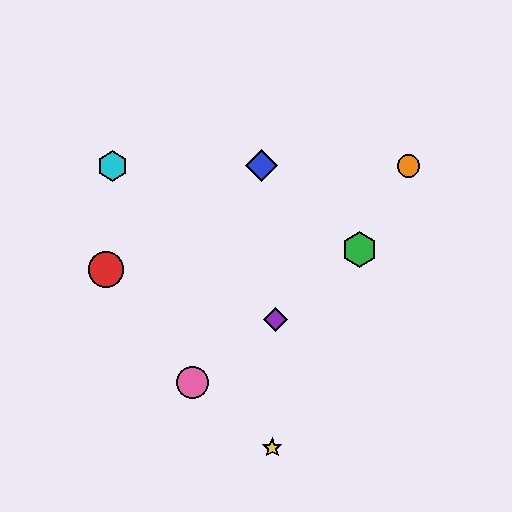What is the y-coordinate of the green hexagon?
The green hexagon is at y≈250.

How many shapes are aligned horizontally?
3 shapes (the blue diamond, the orange circle, the cyan hexagon) are aligned horizontally.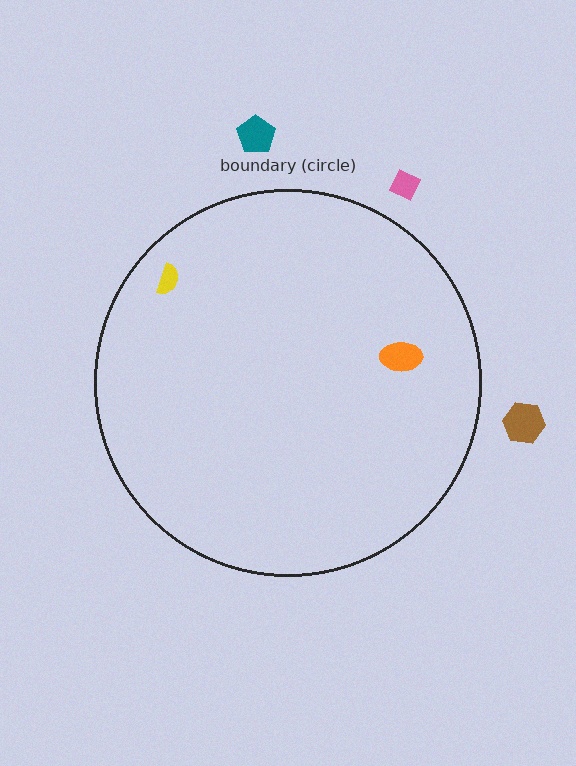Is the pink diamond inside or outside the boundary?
Outside.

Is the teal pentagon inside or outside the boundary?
Outside.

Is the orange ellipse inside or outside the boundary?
Inside.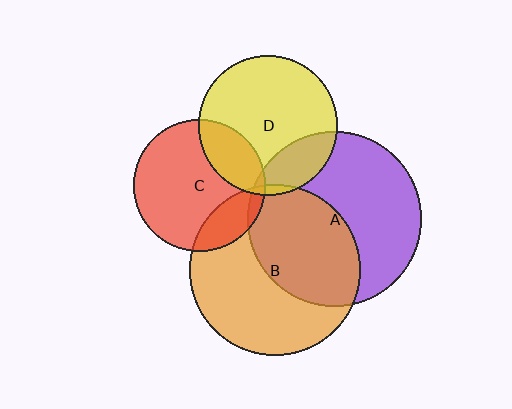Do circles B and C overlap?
Yes.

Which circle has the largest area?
Circle A (purple).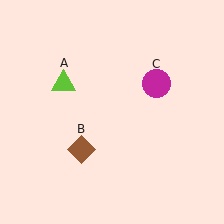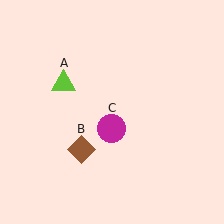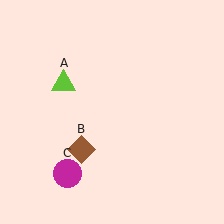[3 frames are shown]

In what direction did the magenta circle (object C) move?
The magenta circle (object C) moved down and to the left.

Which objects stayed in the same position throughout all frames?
Lime triangle (object A) and brown diamond (object B) remained stationary.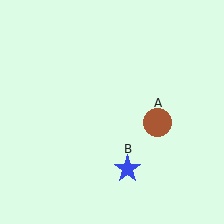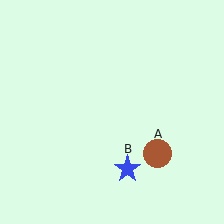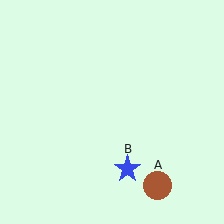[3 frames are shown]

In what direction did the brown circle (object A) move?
The brown circle (object A) moved down.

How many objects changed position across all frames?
1 object changed position: brown circle (object A).